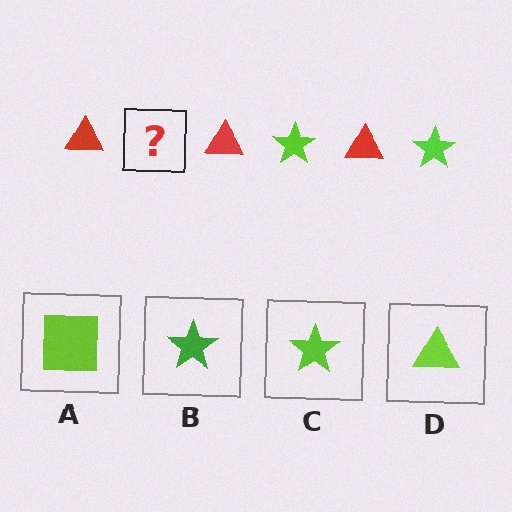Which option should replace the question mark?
Option C.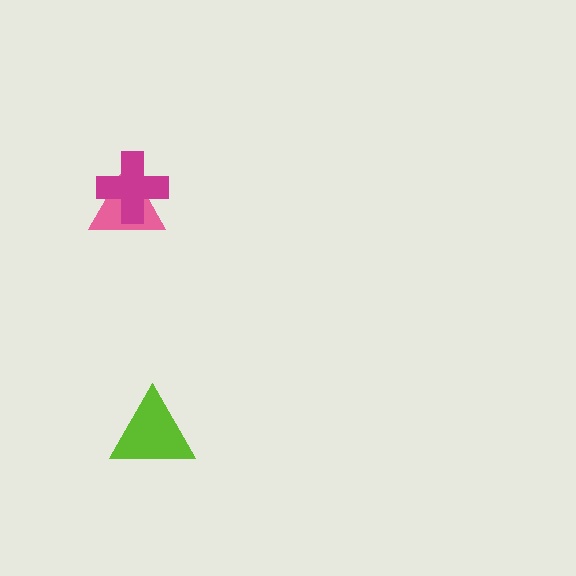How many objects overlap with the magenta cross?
1 object overlaps with the magenta cross.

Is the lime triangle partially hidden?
No, no other shape covers it.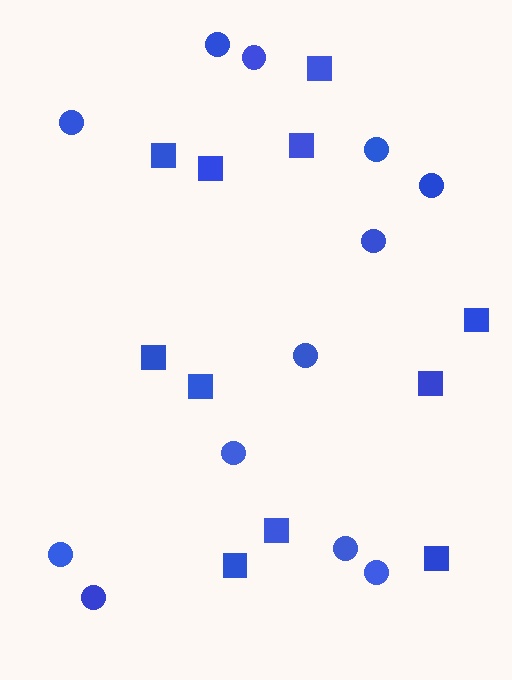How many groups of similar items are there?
There are 2 groups: one group of squares (11) and one group of circles (12).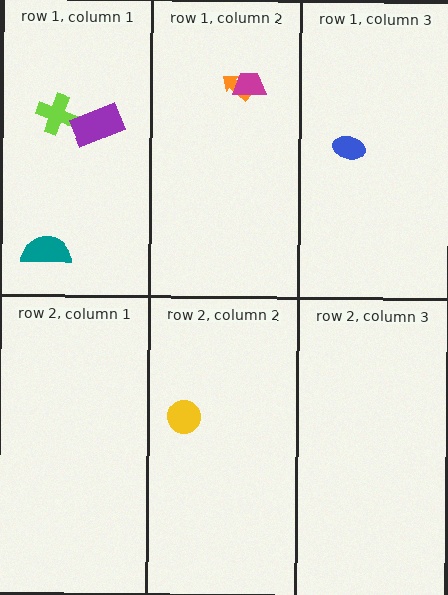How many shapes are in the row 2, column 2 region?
1.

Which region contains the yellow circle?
The row 2, column 2 region.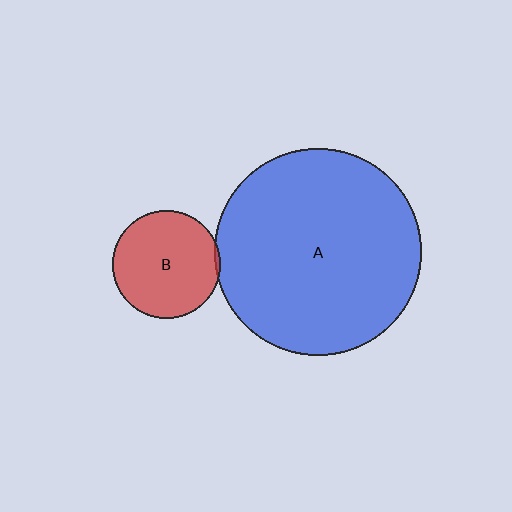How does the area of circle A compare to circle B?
Approximately 3.7 times.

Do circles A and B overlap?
Yes.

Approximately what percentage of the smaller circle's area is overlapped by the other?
Approximately 5%.